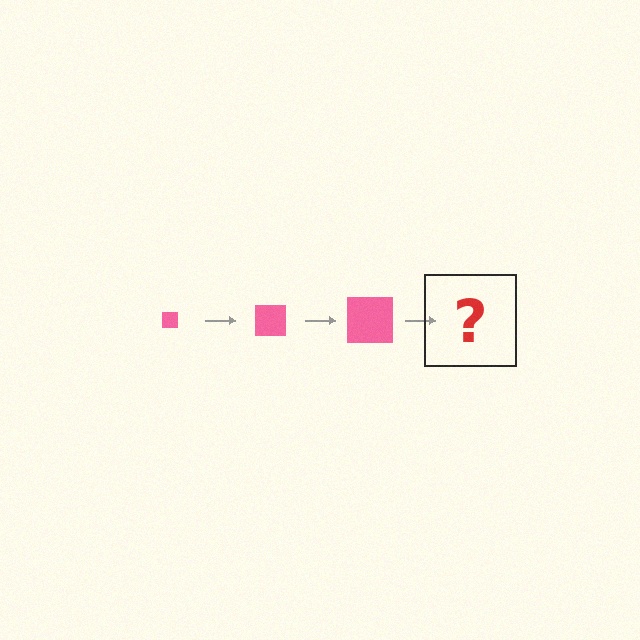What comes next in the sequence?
The next element should be a pink square, larger than the previous one.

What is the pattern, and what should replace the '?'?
The pattern is that the square gets progressively larger each step. The '?' should be a pink square, larger than the previous one.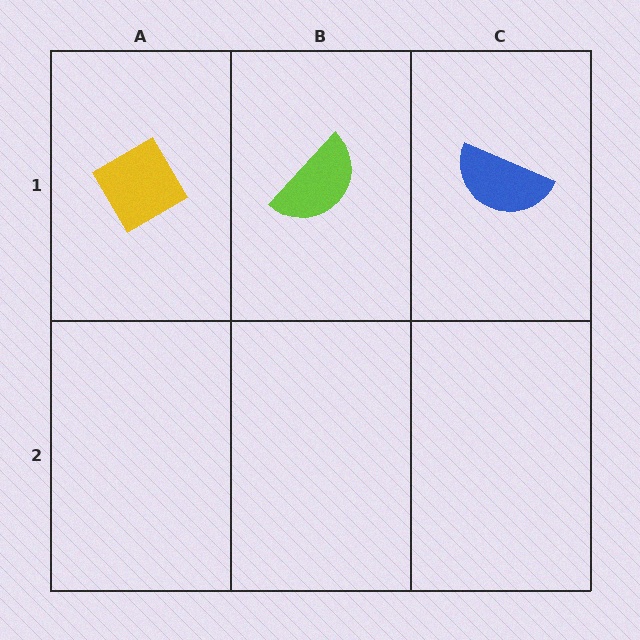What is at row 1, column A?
A yellow diamond.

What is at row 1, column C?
A blue semicircle.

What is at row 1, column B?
A lime semicircle.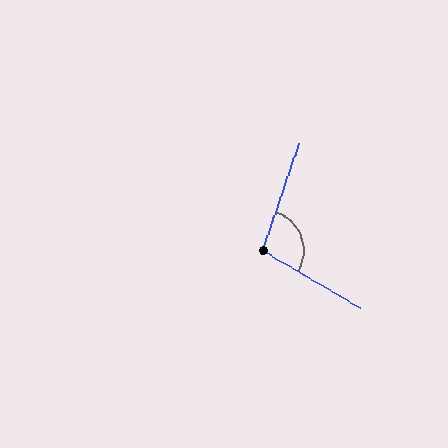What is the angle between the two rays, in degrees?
Approximately 101 degrees.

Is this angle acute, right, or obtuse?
It is obtuse.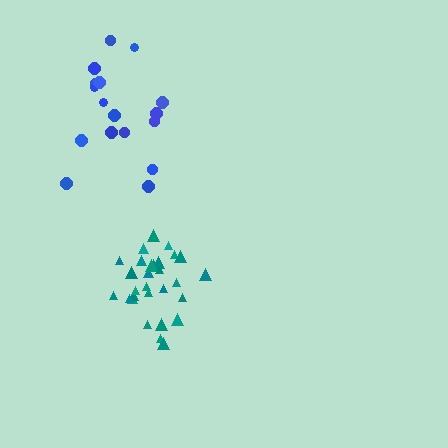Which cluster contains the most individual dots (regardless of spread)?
Teal (29).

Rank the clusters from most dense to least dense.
teal, blue.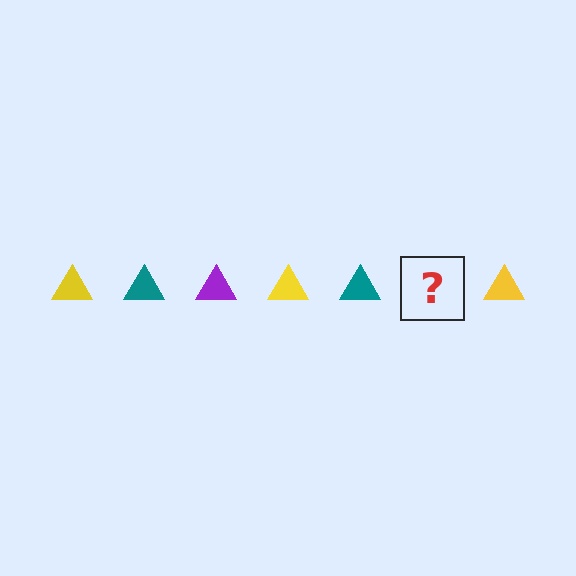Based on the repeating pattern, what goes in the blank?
The blank should be a purple triangle.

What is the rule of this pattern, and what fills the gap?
The rule is that the pattern cycles through yellow, teal, purple triangles. The gap should be filled with a purple triangle.